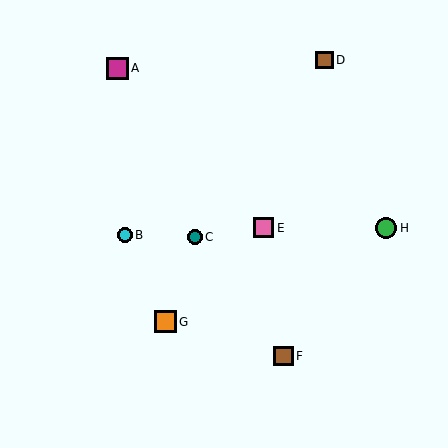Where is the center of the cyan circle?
The center of the cyan circle is at (125, 235).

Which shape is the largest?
The orange square (labeled G) is the largest.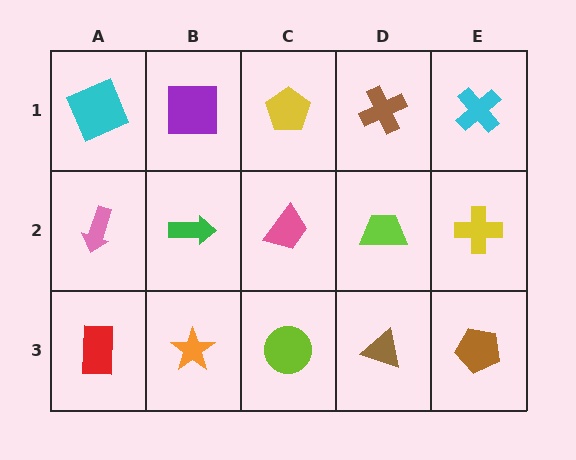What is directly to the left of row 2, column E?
A lime trapezoid.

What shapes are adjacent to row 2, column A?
A cyan square (row 1, column A), a red rectangle (row 3, column A), a green arrow (row 2, column B).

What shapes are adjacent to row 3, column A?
A pink arrow (row 2, column A), an orange star (row 3, column B).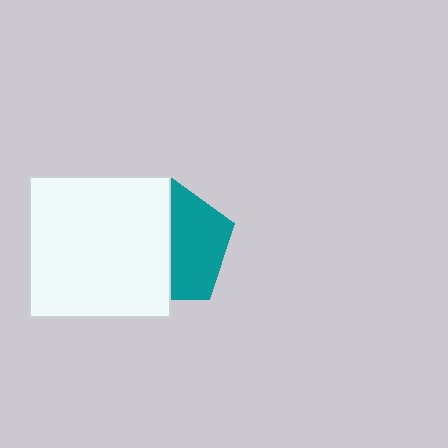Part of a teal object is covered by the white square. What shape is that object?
It is a pentagon.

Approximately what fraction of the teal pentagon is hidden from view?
Roughly 52% of the teal pentagon is hidden behind the white square.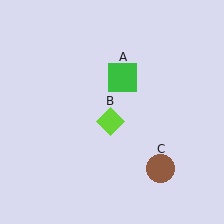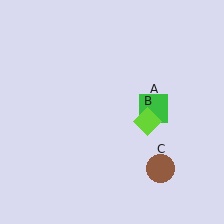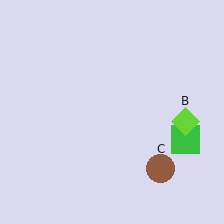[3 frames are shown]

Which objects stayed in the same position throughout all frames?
Brown circle (object C) remained stationary.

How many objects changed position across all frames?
2 objects changed position: green square (object A), lime diamond (object B).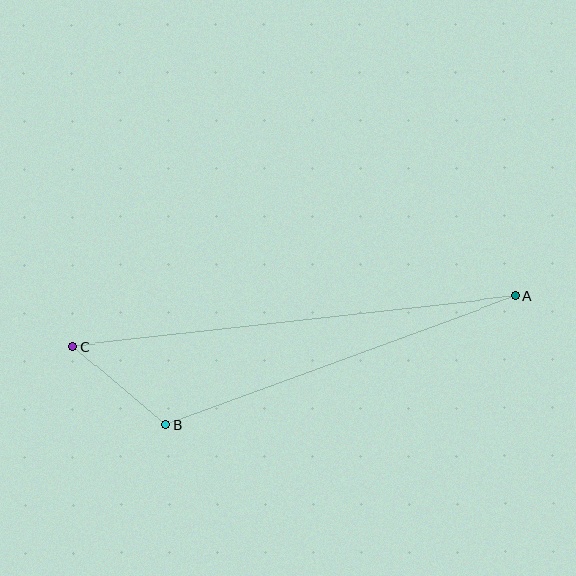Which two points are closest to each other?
Points B and C are closest to each other.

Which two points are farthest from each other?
Points A and C are farthest from each other.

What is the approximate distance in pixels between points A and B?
The distance between A and B is approximately 372 pixels.